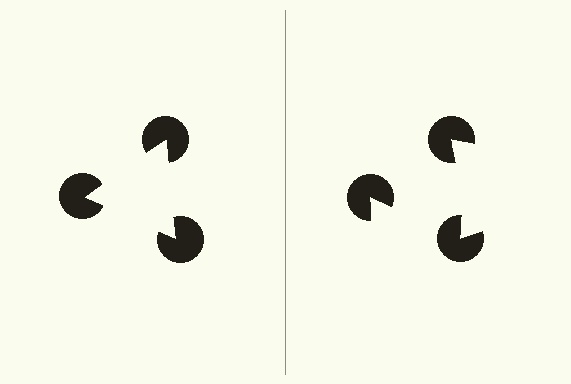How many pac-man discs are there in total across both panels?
6 — 3 on each side.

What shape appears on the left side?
An illusory triangle.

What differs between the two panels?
The pac-man discs are positioned identically on both sides; only the wedge orientations differ. On the left they align to a triangle; on the right they are misaligned.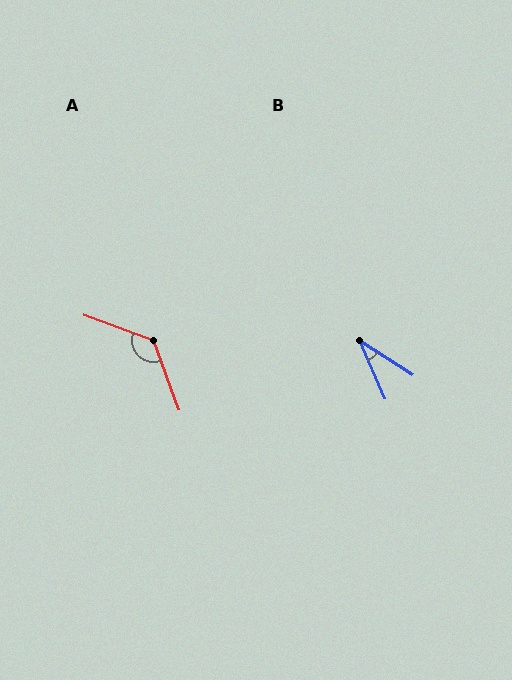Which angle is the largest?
A, at approximately 130 degrees.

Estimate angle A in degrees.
Approximately 130 degrees.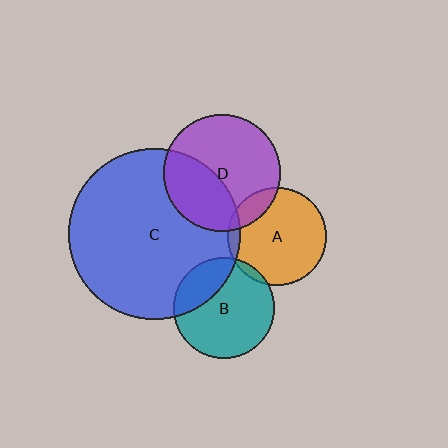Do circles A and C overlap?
Yes.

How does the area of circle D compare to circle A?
Approximately 1.4 times.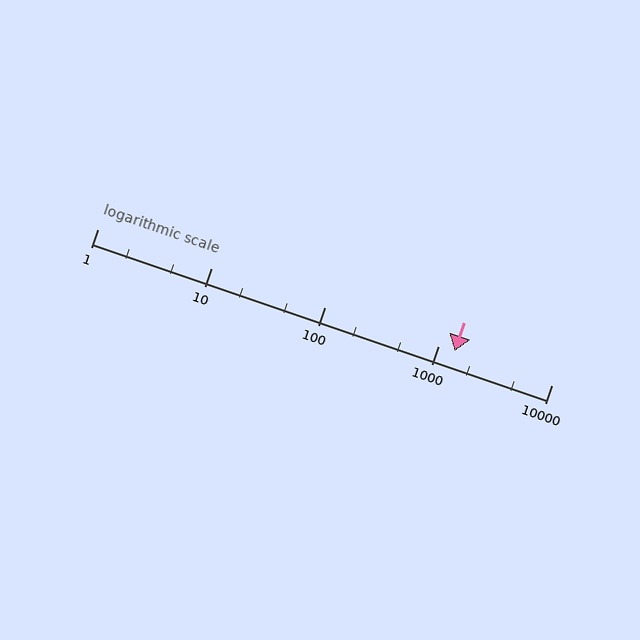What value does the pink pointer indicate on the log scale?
The pointer indicates approximately 1400.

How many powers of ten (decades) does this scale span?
The scale spans 4 decades, from 1 to 10000.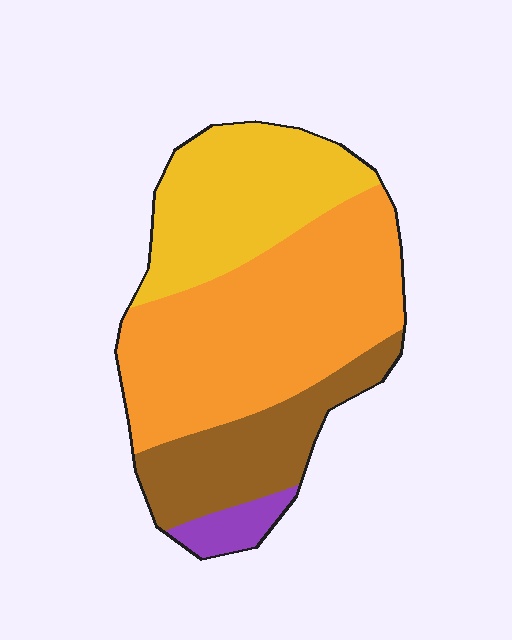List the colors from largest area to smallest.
From largest to smallest: orange, yellow, brown, purple.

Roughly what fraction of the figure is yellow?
Yellow takes up between a quarter and a half of the figure.